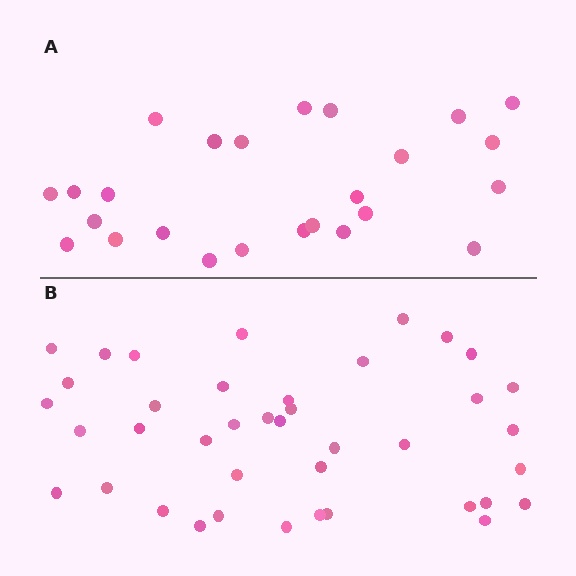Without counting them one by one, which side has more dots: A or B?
Region B (the bottom region) has more dots.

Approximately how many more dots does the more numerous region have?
Region B has approximately 15 more dots than region A.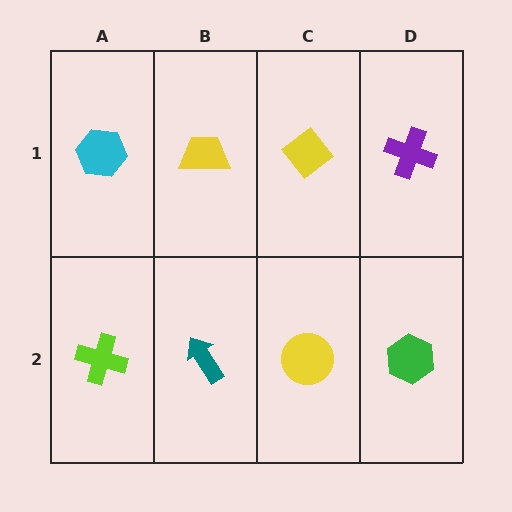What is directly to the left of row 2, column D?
A yellow circle.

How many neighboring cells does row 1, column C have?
3.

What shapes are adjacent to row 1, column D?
A green hexagon (row 2, column D), a yellow diamond (row 1, column C).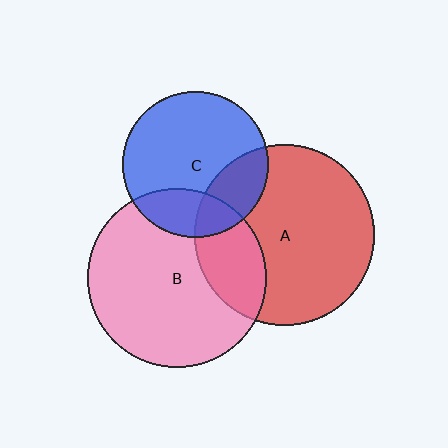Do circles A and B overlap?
Yes.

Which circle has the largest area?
Circle A (red).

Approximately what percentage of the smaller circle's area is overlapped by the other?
Approximately 25%.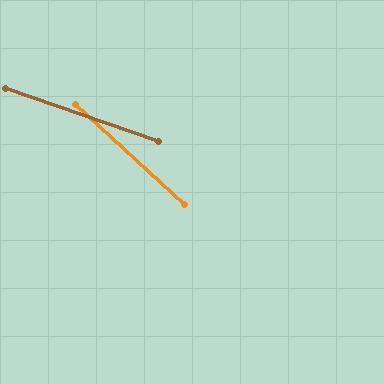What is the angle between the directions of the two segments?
Approximately 24 degrees.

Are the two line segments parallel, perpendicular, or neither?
Neither parallel nor perpendicular — they differ by about 24°.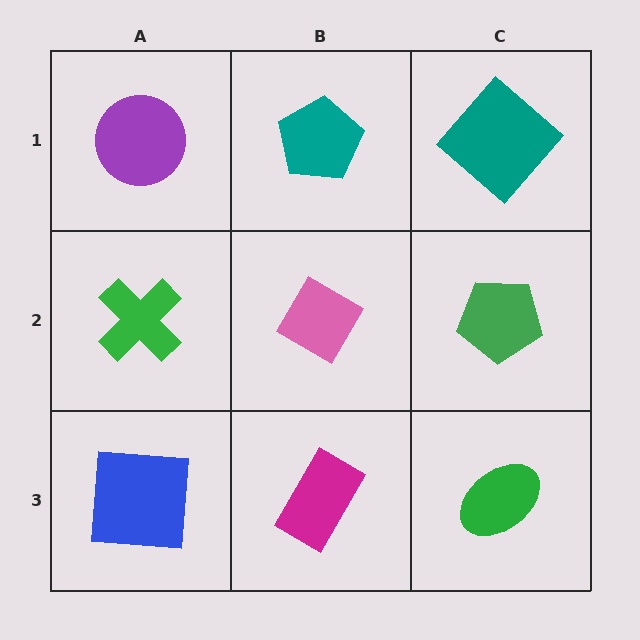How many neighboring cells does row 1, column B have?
3.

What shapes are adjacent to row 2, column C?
A teal diamond (row 1, column C), a green ellipse (row 3, column C), a pink diamond (row 2, column B).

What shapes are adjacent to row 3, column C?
A green pentagon (row 2, column C), a magenta rectangle (row 3, column B).